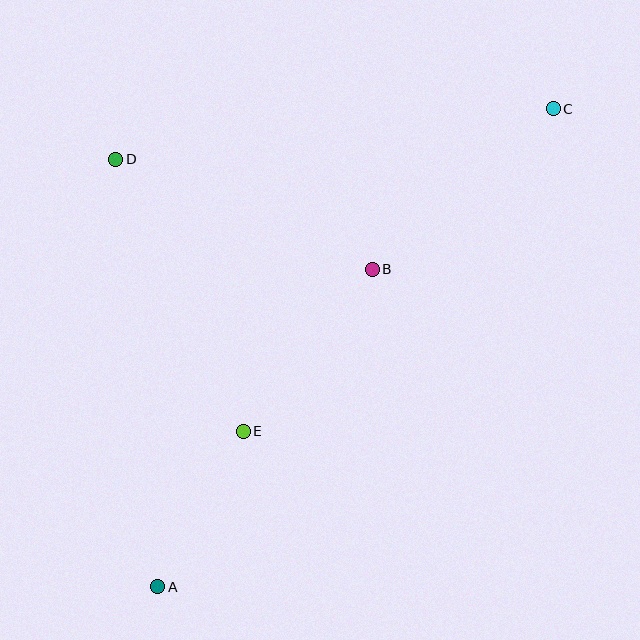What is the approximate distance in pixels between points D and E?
The distance between D and E is approximately 300 pixels.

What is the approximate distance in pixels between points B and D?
The distance between B and D is approximately 278 pixels.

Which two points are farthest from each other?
Points A and C are farthest from each other.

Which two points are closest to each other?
Points A and E are closest to each other.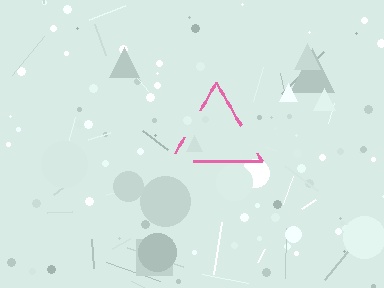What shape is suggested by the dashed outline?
The dashed outline suggests a triangle.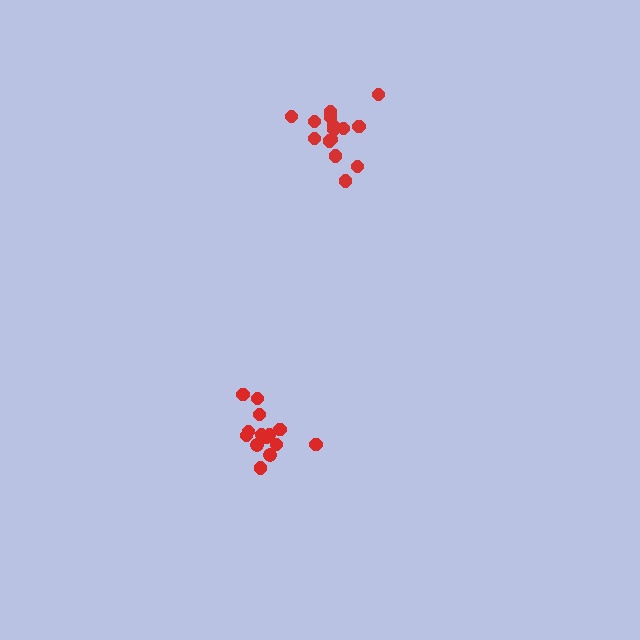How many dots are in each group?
Group 1: 15 dots, Group 2: 14 dots (29 total).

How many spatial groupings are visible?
There are 2 spatial groupings.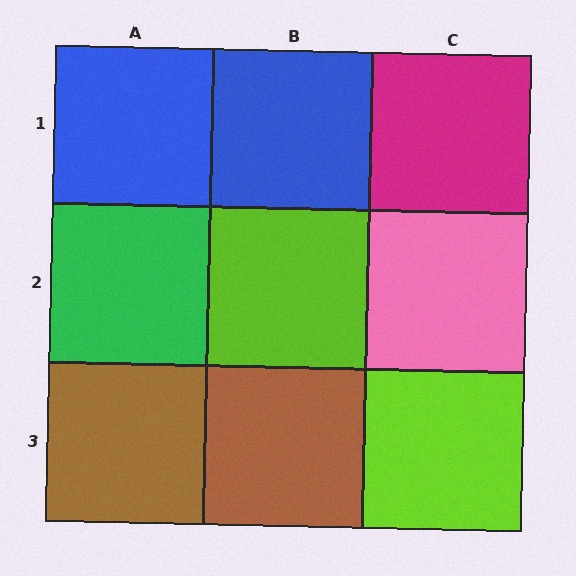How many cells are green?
1 cell is green.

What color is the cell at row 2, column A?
Green.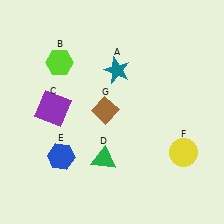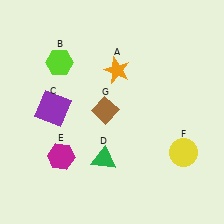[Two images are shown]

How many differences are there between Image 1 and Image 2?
There are 2 differences between the two images.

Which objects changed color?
A changed from teal to orange. E changed from blue to magenta.